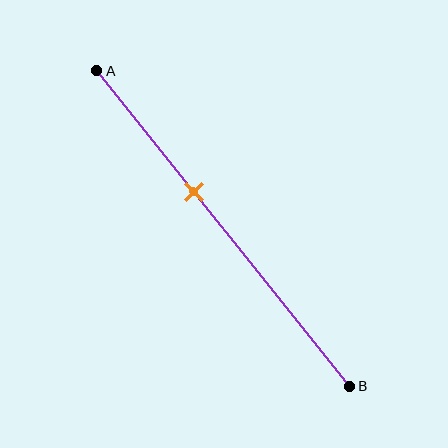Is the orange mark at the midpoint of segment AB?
No, the mark is at about 40% from A, not at the 50% midpoint.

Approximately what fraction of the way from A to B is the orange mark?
The orange mark is approximately 40% of the way from A to B.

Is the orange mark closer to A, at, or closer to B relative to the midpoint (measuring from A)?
The orange mark is closer to point A than the midpoint of segment AB.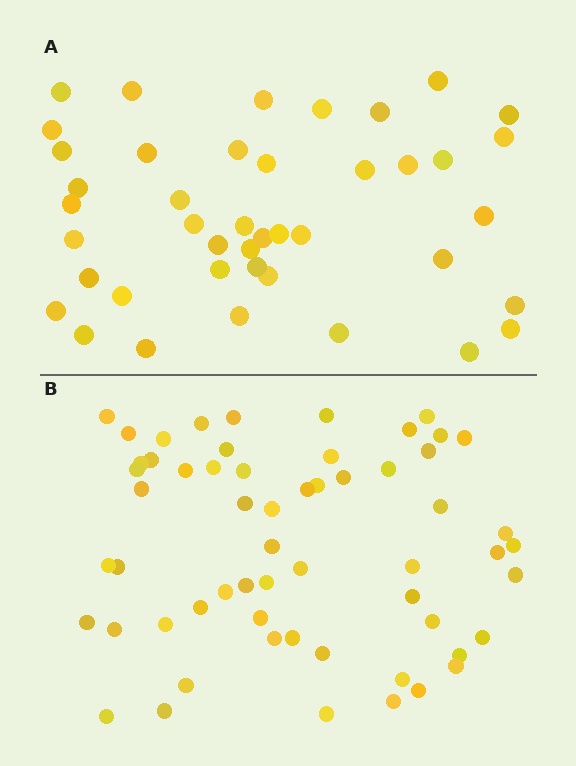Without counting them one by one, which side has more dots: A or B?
Region B (the bottom region) has more dots.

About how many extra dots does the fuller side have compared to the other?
Region B has approximately 15 more dots than region A.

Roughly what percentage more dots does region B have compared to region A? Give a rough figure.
About 40% more.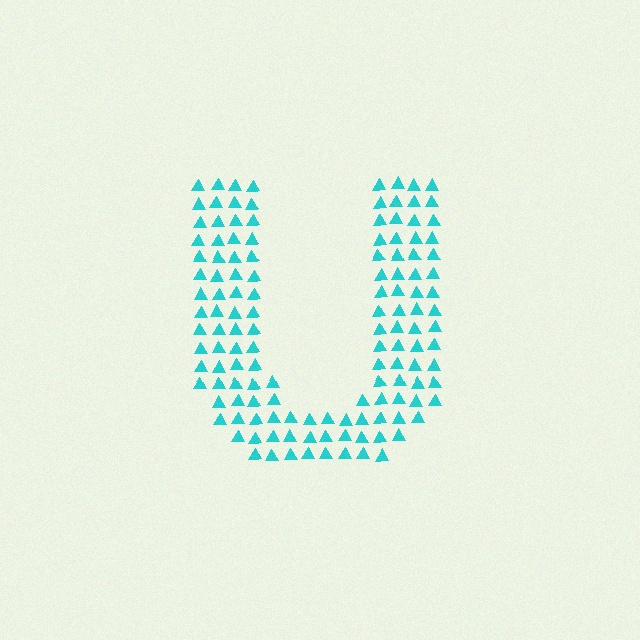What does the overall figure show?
The overall figure shows the letter U.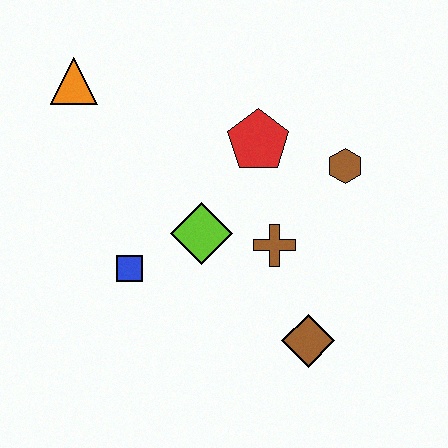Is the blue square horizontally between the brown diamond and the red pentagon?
No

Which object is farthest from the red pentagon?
The brown diamond is farthest from the red pentagon.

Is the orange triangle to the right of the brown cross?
No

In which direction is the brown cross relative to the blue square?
The brown cross is to the right of the blue square.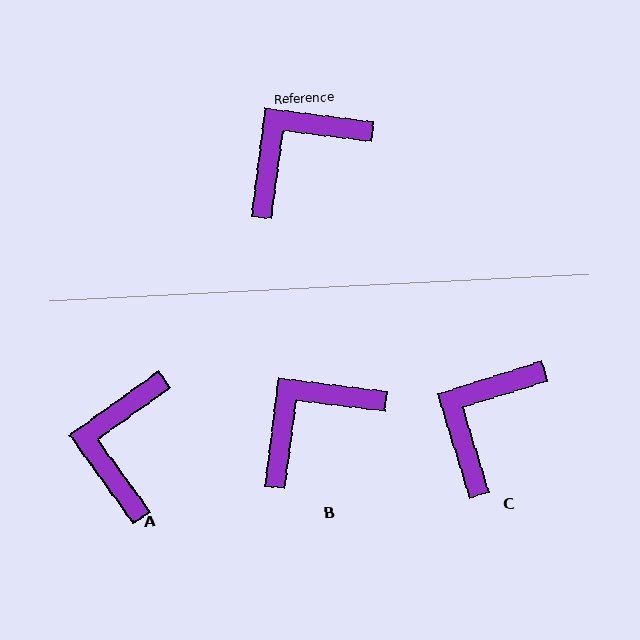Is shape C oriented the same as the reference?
No, it is off by about 25 degrees.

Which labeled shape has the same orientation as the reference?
B.